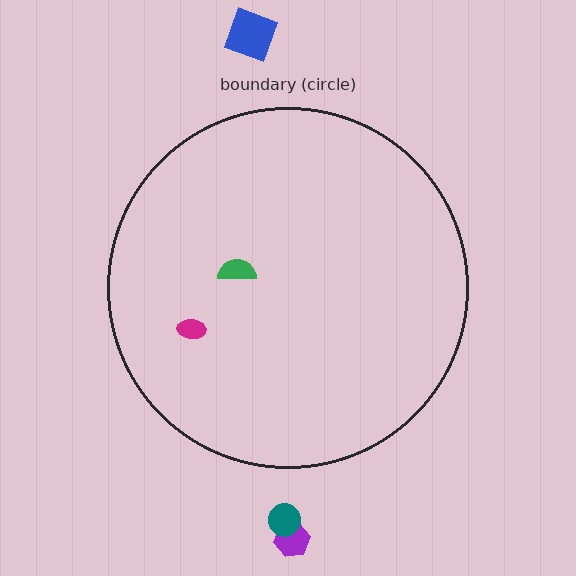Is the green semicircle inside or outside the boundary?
Inside.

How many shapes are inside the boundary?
2 inside, 3 outside.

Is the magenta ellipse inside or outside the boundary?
Inside.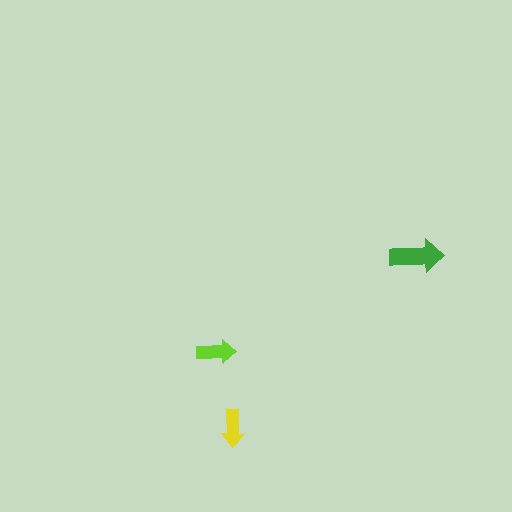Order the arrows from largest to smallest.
the green one, the lime one, the yellow one.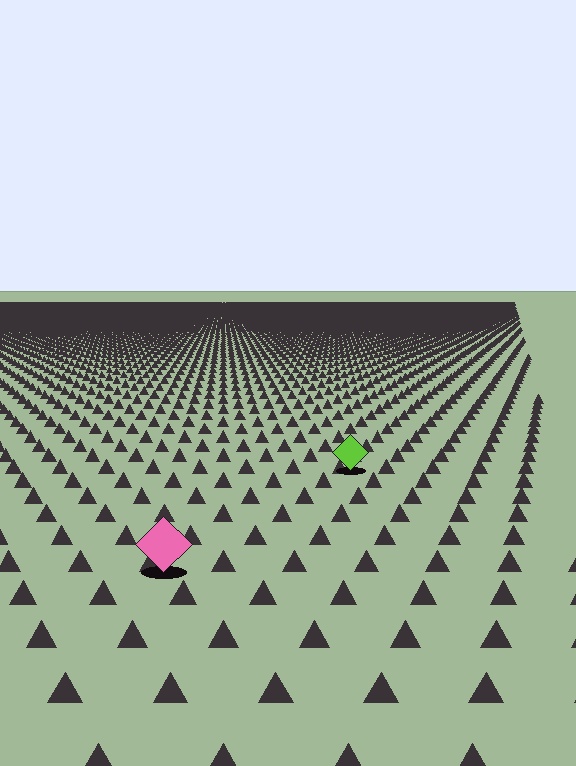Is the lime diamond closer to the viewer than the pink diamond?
No. The pink diamond is closer — you can tell from the texture gradient: the ground texture is coarser near it.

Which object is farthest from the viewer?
The lime diamond is farthest from the viewer. It appears smaller and the ground texture around it is denser.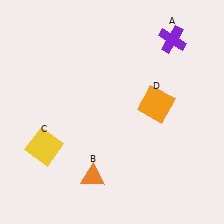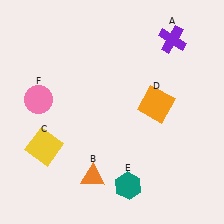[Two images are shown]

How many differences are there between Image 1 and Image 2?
There are 2 differences between the two images.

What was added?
A teal hexagon (E), a pink circle (F) were added in Image 2.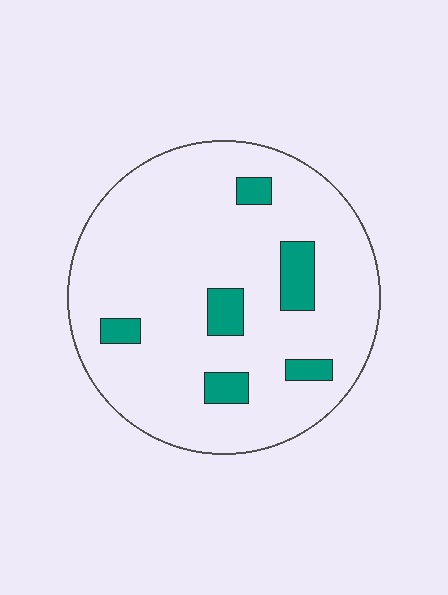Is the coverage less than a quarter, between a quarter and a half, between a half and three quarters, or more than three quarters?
Less than a quarter.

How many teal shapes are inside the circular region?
6.